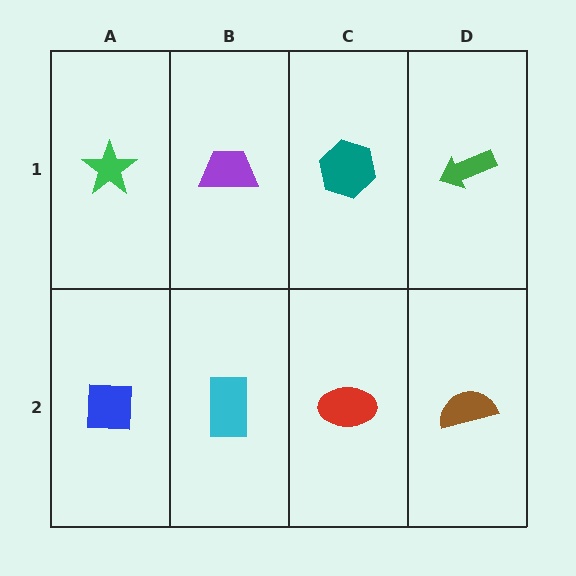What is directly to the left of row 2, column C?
A cyan rectangle.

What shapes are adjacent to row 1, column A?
A blue square (row 2, column A), a purple trapezoid (row 1, column B).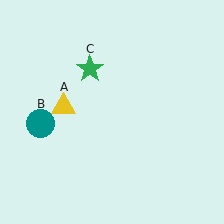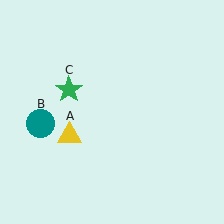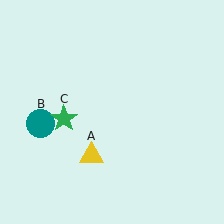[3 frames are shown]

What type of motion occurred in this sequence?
The yellow triangle (object A), green star (object C) rotated counterclockwise around the center of the scene.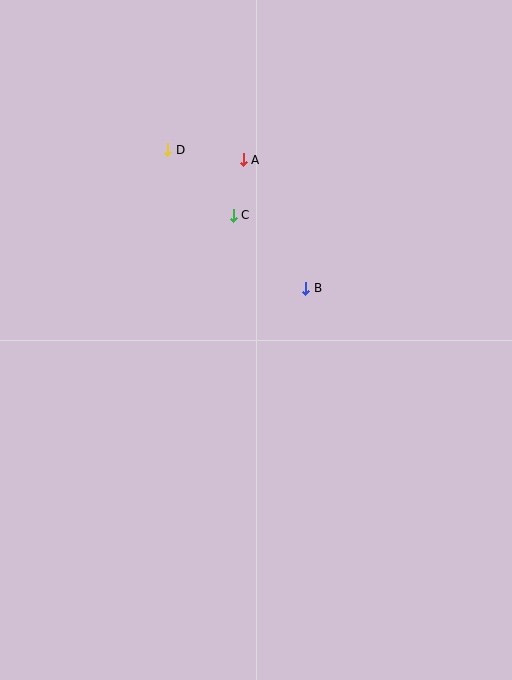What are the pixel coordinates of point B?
Point B is at (306, 288).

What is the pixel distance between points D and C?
The distance between D and C is 93 pixels.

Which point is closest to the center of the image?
Point B at (306, 288) is closest to the center.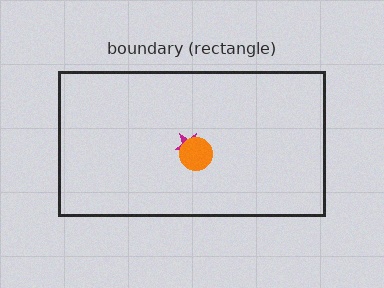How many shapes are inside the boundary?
2 inside, 0 outside.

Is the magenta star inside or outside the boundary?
Inside.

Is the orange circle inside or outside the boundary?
Inside.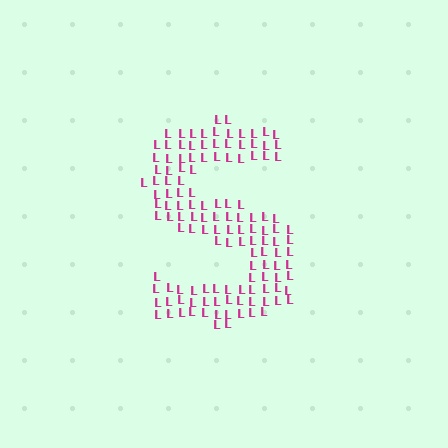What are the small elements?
The small elements are letter L's.